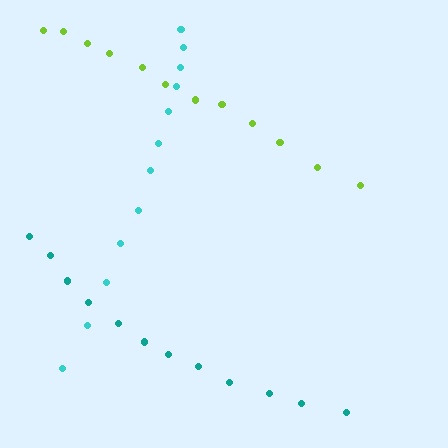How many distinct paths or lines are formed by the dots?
There are 3 distinct paths.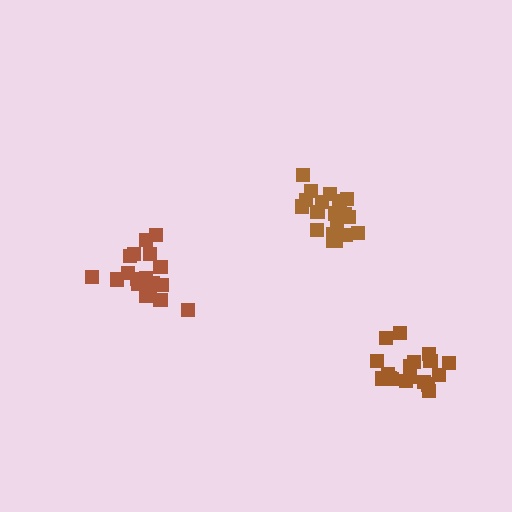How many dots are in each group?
Group 1: 20 dots, Group 2: 20 dots, Group 3: 18 dots (58 total).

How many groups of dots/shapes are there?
There are 3 groups.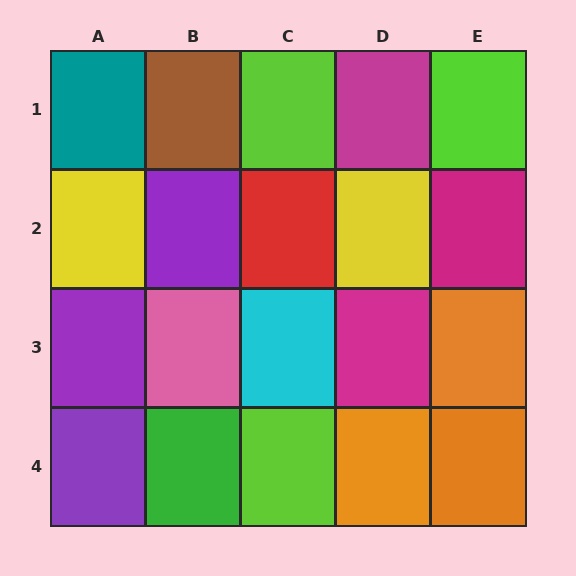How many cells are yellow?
2 cells are yellow.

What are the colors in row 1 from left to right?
Teal, brown, lime, magenta, lime.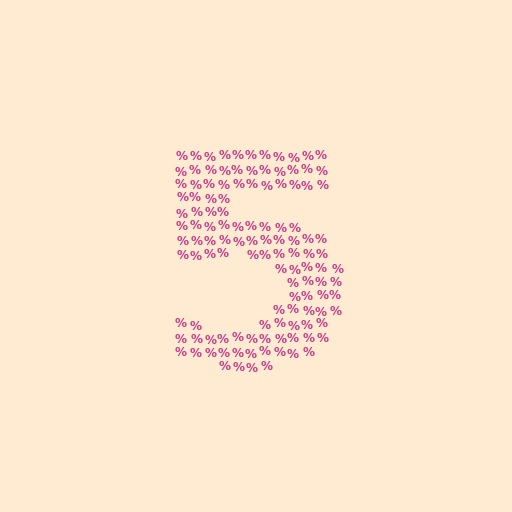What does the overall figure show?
The overall figure shows the digit 5.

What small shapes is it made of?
It is made of small percent signs.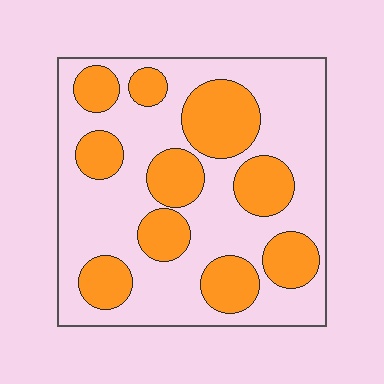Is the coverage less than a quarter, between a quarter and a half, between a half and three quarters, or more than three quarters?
Between a quarter and a half.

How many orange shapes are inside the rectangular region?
10.